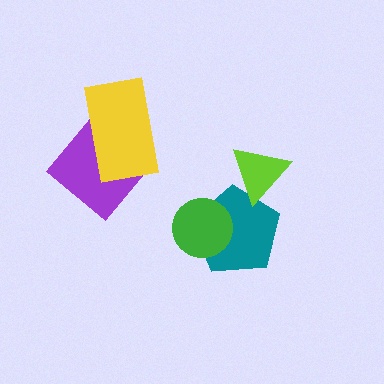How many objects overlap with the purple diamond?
1 object overlaps with the purple diamond.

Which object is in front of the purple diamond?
The yellow rectangle is in front of the purple diamond.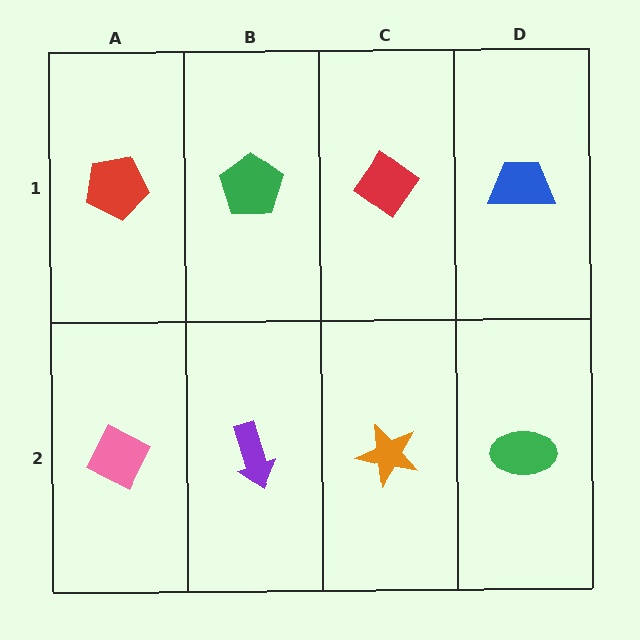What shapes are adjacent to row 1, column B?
A purple arrow (row 2, column B), a red pentagon (row 1, column A), a red diamond (row 1, column C).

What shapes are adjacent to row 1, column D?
A green ellipse (row 2, column D), a red diamond (row 1, column C).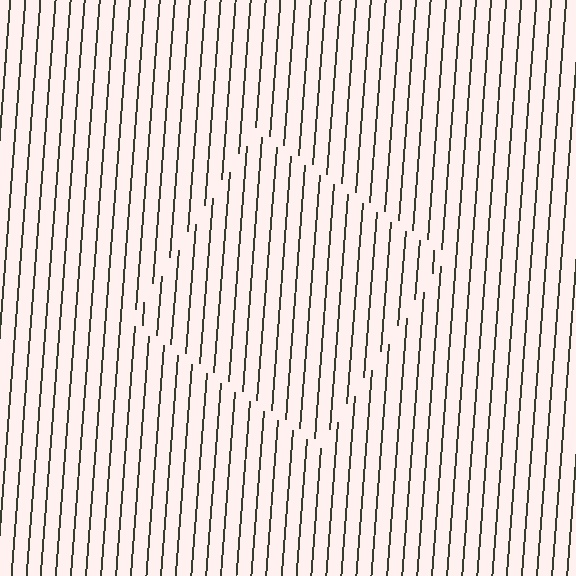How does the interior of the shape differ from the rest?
The interior of the shape contains the same grating, shifted by half a period — the contour is defined by the phase discontinuity where line-ends from the inner and outer gratings abut.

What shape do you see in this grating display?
An illusory square. The interior of the shape contains the same grating, shifted by half a period — the contour is defined by the phase discontinuity where line-ends from the inner and outer gratings abut.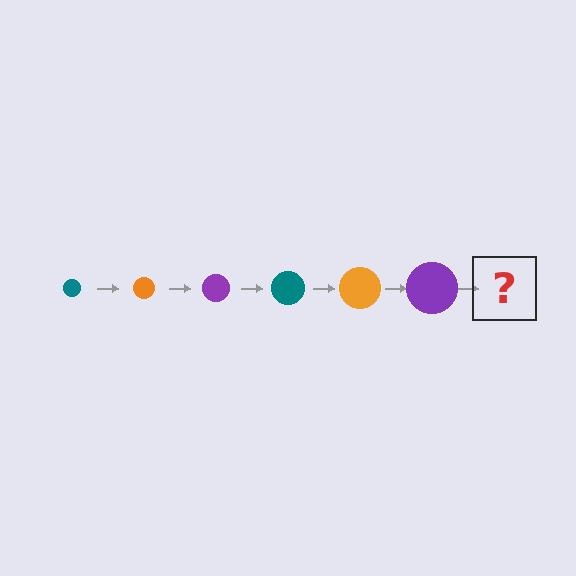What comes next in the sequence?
The next element should be a teal circle, larger than the previous one.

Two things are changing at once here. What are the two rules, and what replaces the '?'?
The two rules are that the circle grows larger each step and the color cycles through teal, orange, and purple. The '?' should be a teal circle, larger than the previous one.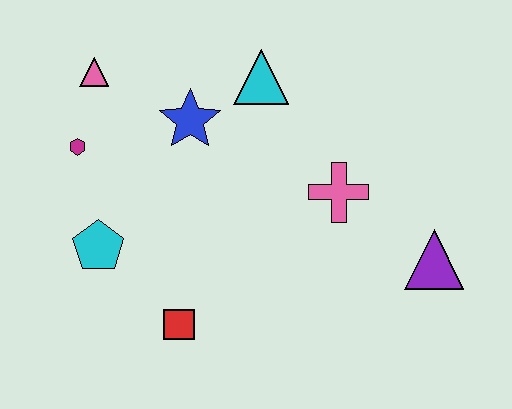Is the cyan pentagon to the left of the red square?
Yes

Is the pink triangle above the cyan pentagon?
Yes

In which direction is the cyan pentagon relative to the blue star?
The cyan pentagon is below the blue star.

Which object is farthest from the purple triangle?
The pink triangle is farthest from the purple triangle.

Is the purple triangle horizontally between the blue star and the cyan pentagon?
No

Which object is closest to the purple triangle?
The pink cross is closest to the purple triangle.